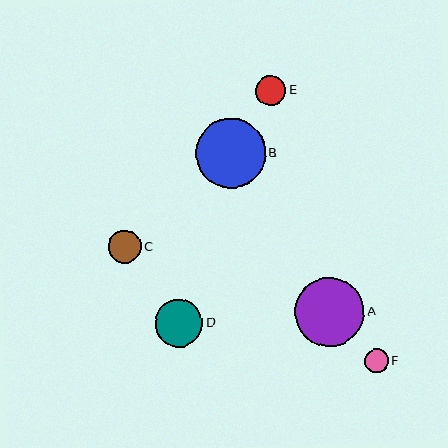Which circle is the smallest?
Circle F is the smallest with a size of approximately 24 pixels.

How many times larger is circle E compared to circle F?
Circle E is approximately 1.3 times the size of circle F.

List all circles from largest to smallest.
From largest to smallest: B, A, D, C, E, F.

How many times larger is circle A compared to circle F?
Circle A is approximately 2.9 times the size of circle F.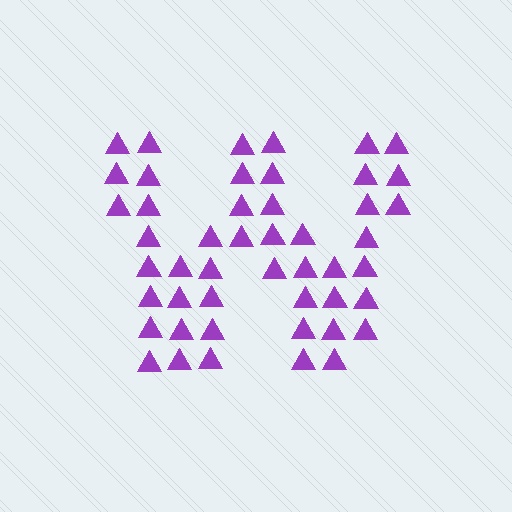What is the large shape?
The large shape is the letter W.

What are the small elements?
The small elements are triangles.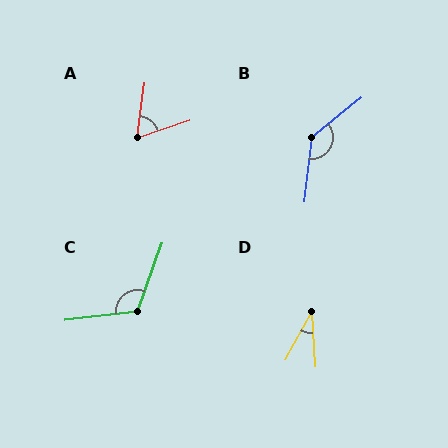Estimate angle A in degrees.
Approximately 64 degrees.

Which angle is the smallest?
D, at approximately 32 degrees.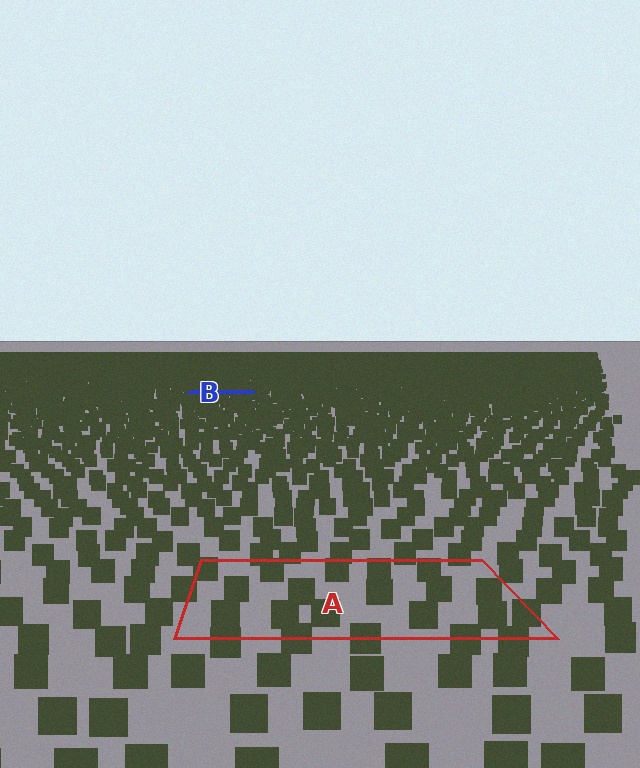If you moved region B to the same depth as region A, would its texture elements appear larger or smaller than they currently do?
They would appear larger. At a closer depth, the same texture elements are projected at a bigger on-screen size.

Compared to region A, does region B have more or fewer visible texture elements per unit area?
Region B has more texture elements per unit area — they are packed more densely because it is farther away.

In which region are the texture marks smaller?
The texture marks are smaller in region B, because it is farther away.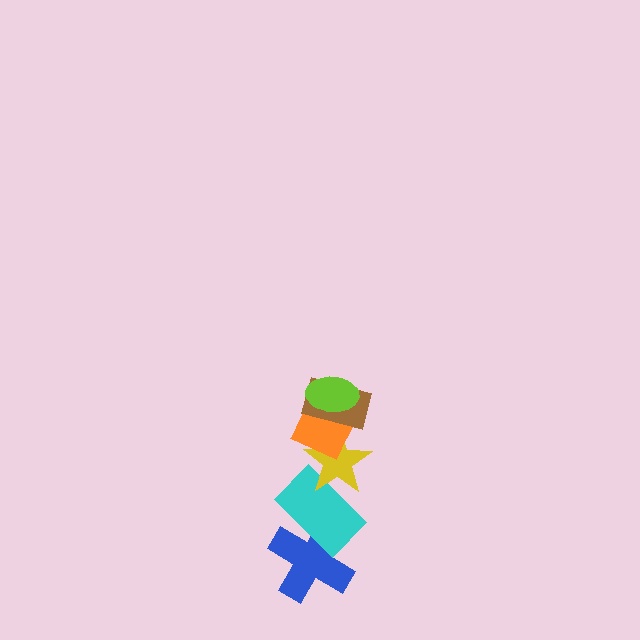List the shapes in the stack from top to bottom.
From top to bottom: the lime ellipse, the brown rectangle, the orange diamond, the yellow star, the cyan rectangle, the blue cross.